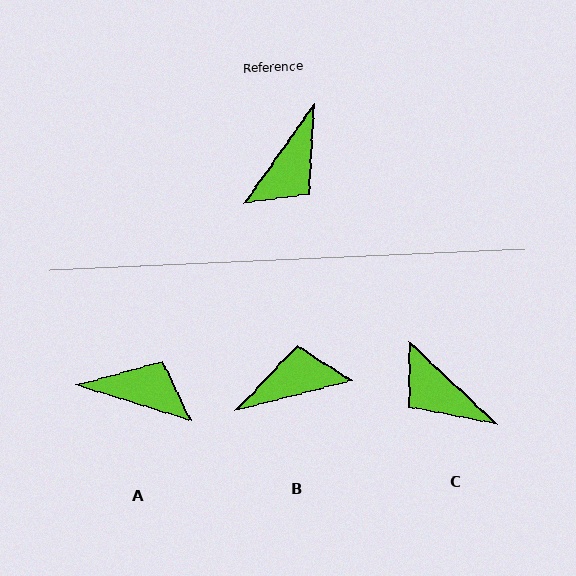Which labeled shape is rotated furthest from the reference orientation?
B, about 140 degrees away.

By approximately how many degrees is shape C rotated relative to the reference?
Approximately 98 degrees clockwise.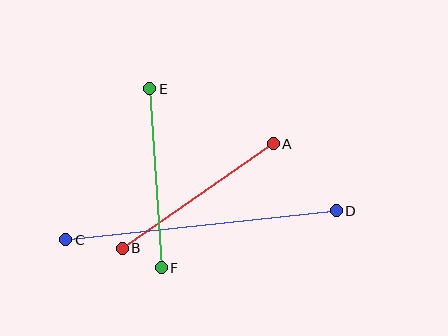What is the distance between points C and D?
The distance is approximately 272 pixels.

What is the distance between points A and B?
The distance is approximately 184 pixels.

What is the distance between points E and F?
The distance is approximately 179 pixels.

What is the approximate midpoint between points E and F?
The midpoint is at approximately (156, 178) pixels.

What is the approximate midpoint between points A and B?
The midpoint is at approximately (198, 196) pixels.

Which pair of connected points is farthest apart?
Points C and D are farthest apart.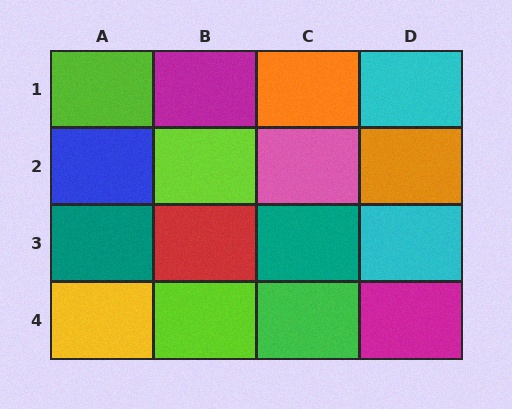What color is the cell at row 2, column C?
Pink.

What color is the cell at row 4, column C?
Green.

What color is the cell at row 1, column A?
Lime.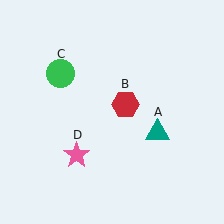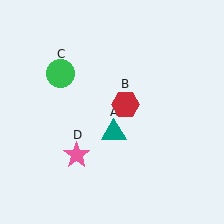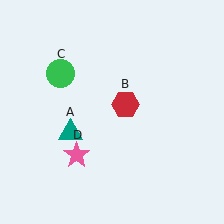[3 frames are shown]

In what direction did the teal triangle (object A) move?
The teal triangle (object A) moved left.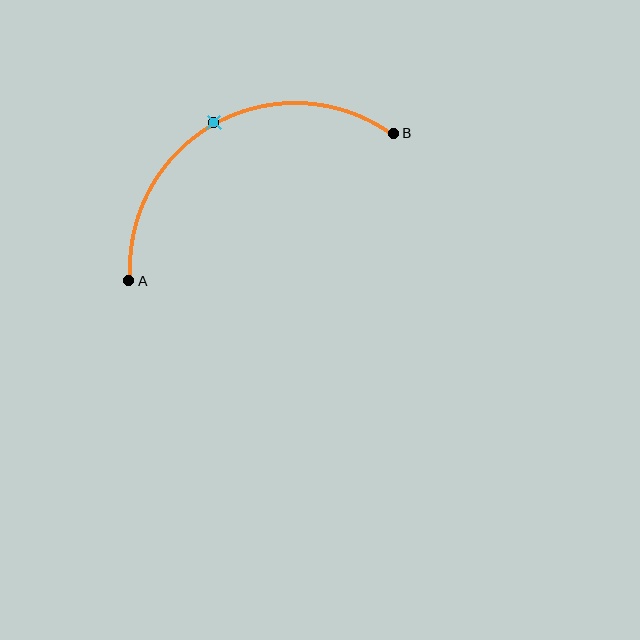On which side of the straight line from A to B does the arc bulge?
The arc bulges above the straight line connecting A and B.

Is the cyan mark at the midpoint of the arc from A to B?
Yes. The cyan mark lies on the arc at equal arc-length from both A and B — it is the arc midpoint.